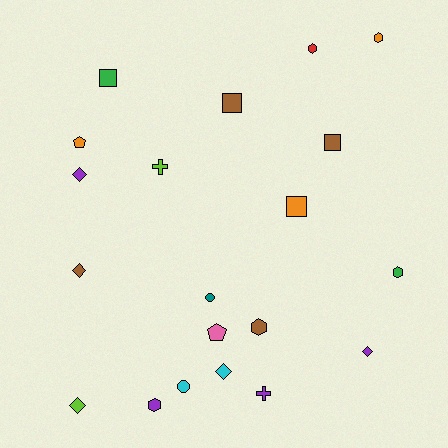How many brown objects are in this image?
There are 4 brown objects.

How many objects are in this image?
There are 20 objects.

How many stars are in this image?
There are no stars.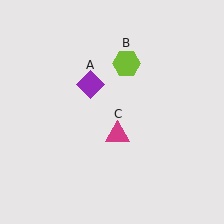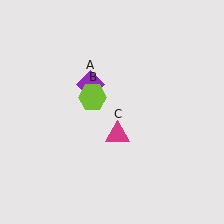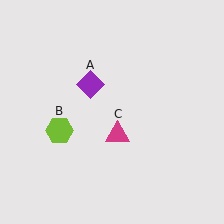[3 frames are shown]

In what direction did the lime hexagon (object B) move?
The lime hexagon (object B) moved down and to the left.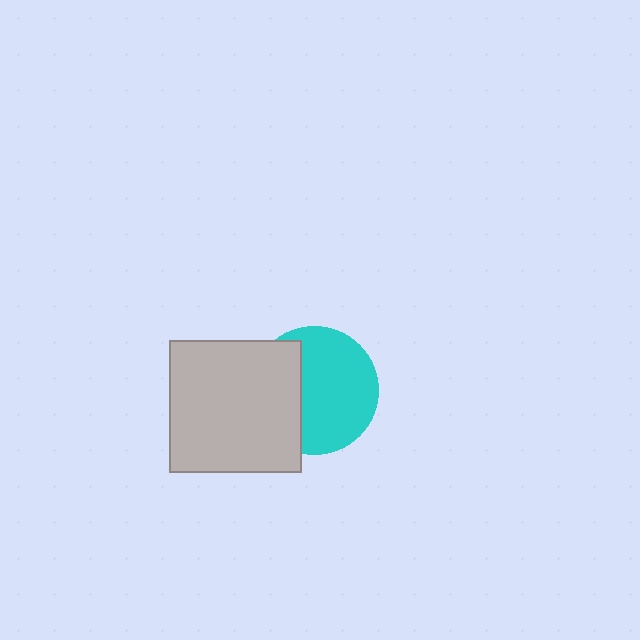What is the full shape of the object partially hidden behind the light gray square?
The partially hidden object is a cyan circle.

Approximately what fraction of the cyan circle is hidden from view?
Roughly 36% of the cyan circle is hidden behind the light gray square.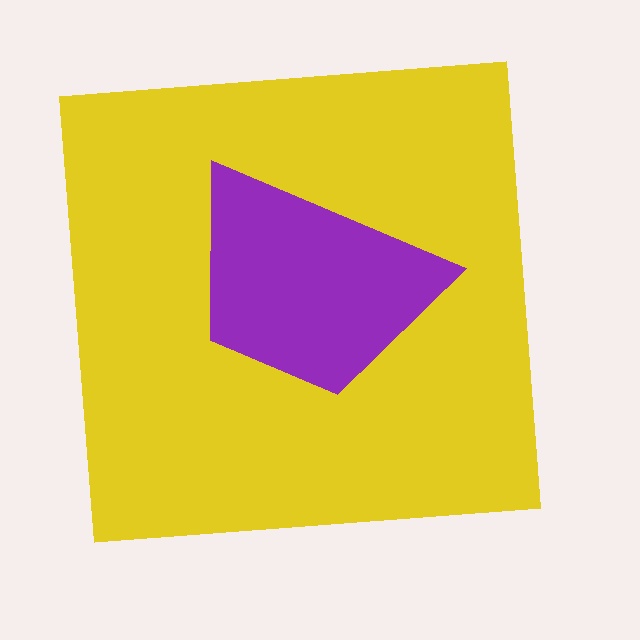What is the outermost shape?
The yellow square.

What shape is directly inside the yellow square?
The purple trapezoid.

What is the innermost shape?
The purple trapezoid.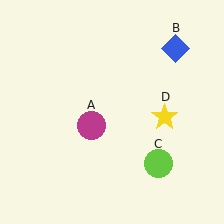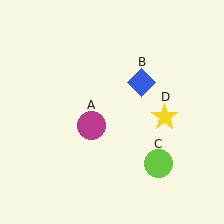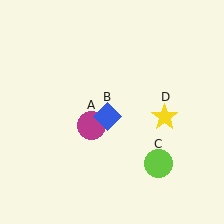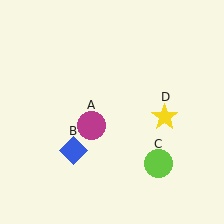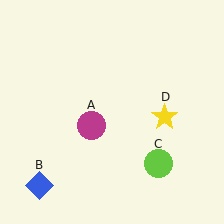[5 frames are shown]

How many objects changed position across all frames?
1 object changed position: blue diamond (object B).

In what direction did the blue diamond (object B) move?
The blue diamond (object B) moved down and to the left.